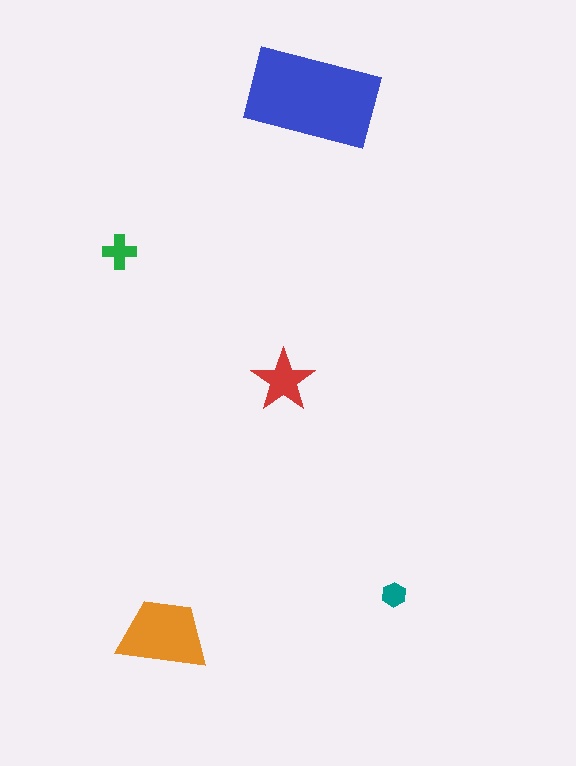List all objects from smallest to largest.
The teal hexagon, the green cross, the red star, the orange trapezoid, the blue rectangle.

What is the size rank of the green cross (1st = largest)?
4th.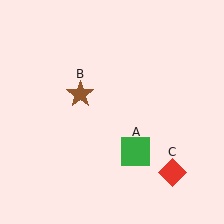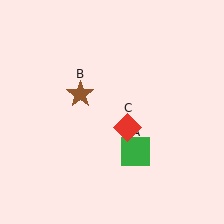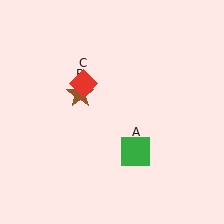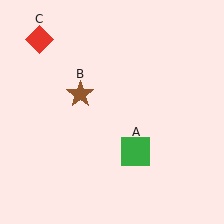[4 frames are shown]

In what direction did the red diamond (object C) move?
The red diamond (object C) moved up and to the left.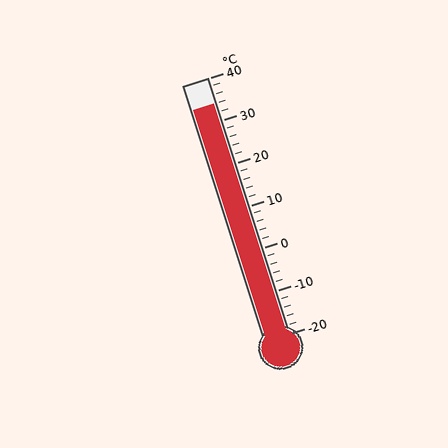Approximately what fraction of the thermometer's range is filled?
The thermometer is filled to approximately 90% of its range.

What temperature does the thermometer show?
The thermometer shows approximately 34°C.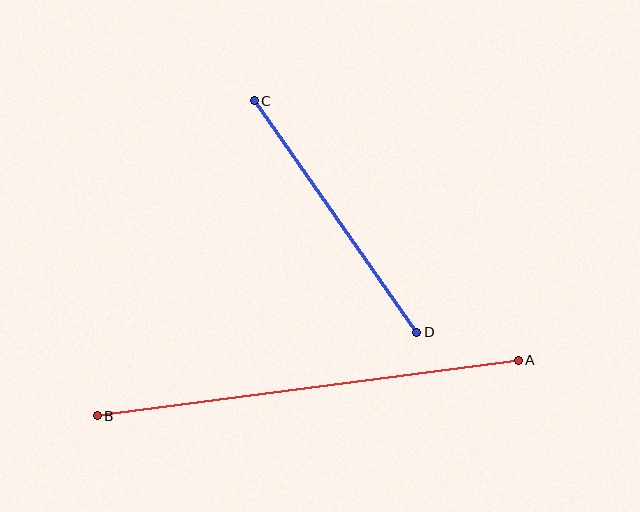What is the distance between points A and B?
The distance is approximately 425 pixels.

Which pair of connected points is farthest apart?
Points A and B are farthest apart.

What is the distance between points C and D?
The distance is approximately 283 pixels.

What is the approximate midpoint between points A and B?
The midpoint is at approximately (308, 388) pixels.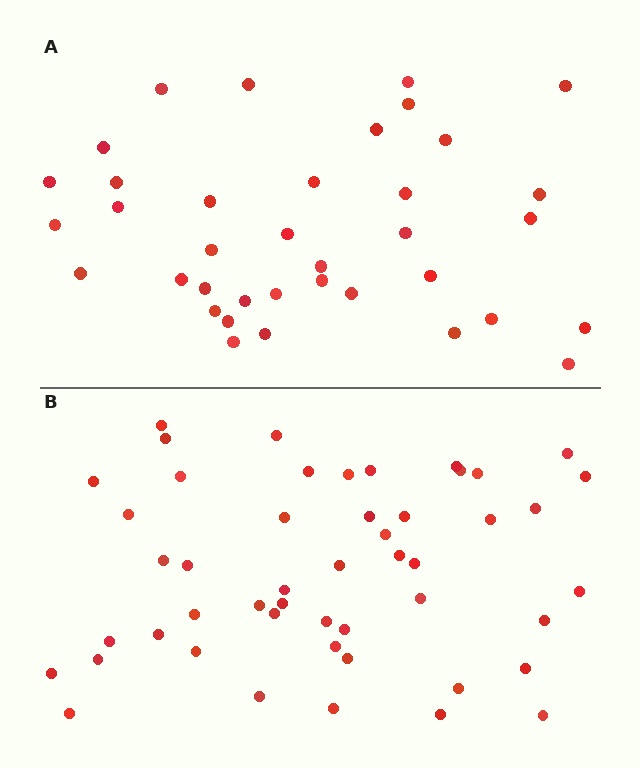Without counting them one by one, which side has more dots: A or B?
Region B (the bottom region) has more dots.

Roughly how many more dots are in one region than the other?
Region B has roughly 12 or so more dots than region A.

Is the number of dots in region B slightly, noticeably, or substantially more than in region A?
Region B has noticeably more, but not dramatically so. The ratio is roughly 1.3 to 1.